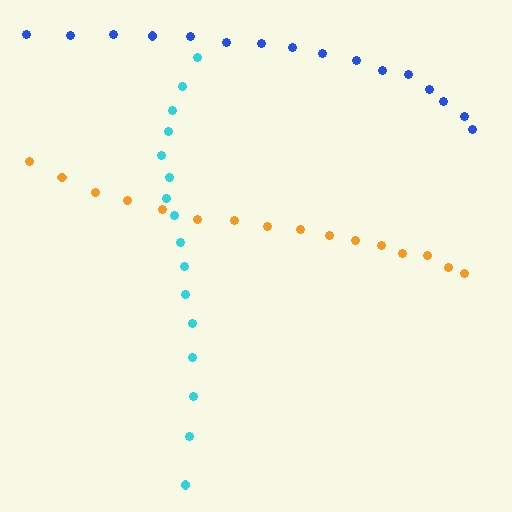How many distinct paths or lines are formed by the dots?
There are 3 distinct paths.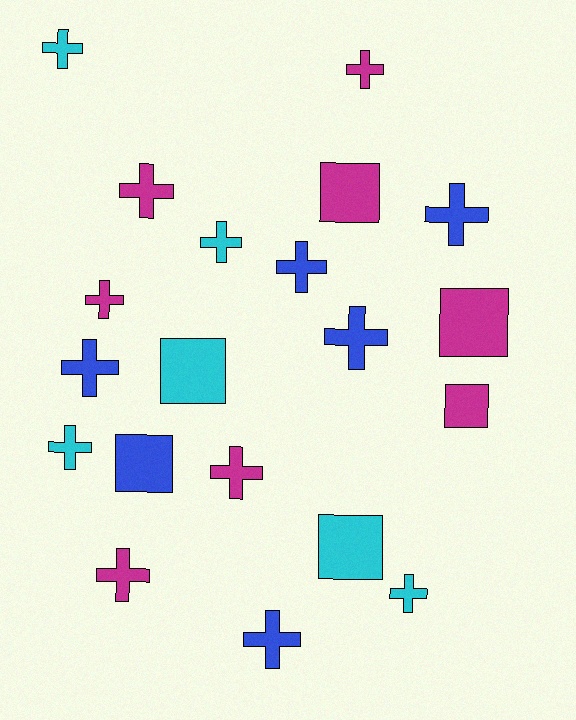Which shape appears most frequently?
Cross, with 14 objects.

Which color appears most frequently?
Magenta, with 8 objects.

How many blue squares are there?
There is 1 blue square.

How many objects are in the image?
There are 20 objects.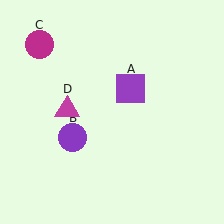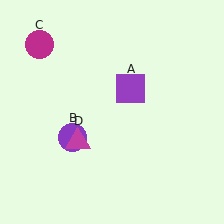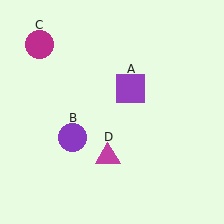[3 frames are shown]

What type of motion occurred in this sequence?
The magenta triangle (object D) rotated counterclockwise around the center of the scene.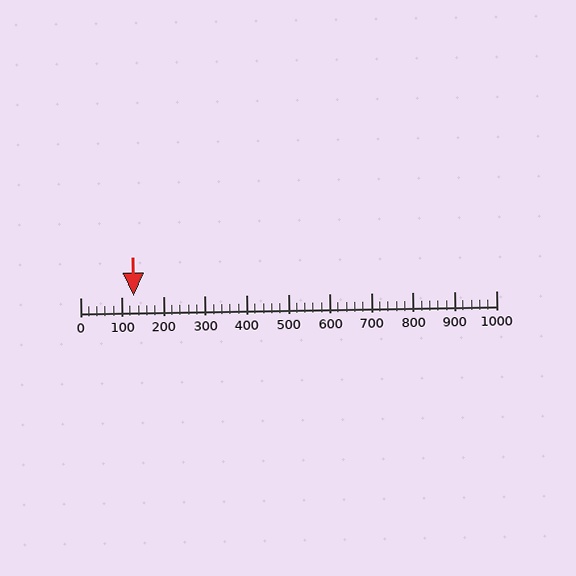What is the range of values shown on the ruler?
The ruler shows values from 0 to 1000.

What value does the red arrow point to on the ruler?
The red arrow points to approximately 129.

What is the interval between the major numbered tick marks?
The major tick marks are spaced 100 units apart.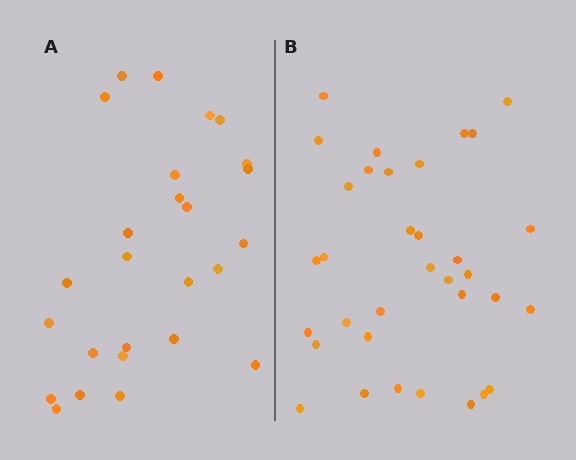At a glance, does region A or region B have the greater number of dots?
Region B (the right region) has more dots.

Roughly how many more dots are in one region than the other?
Region B has roughly 8 or so more dots than region A.